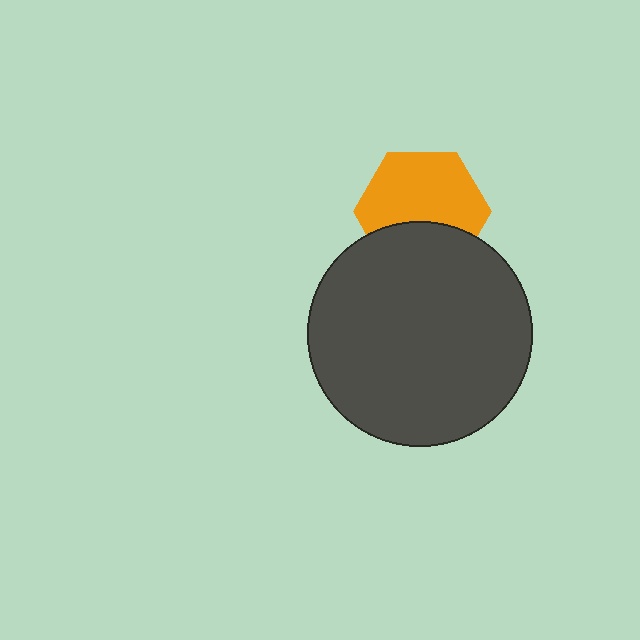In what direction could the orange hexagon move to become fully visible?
The orange hexagon could move up. That would shift it out from behind the dark gray circle entirely.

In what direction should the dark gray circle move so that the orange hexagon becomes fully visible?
The dark gray circle should move down. That is the shortest direction to clear the overlap and leave the orange hexagon fully visible.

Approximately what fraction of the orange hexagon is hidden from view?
Roughly 35% of the orange hexagon is hidden behind the dark gray circle.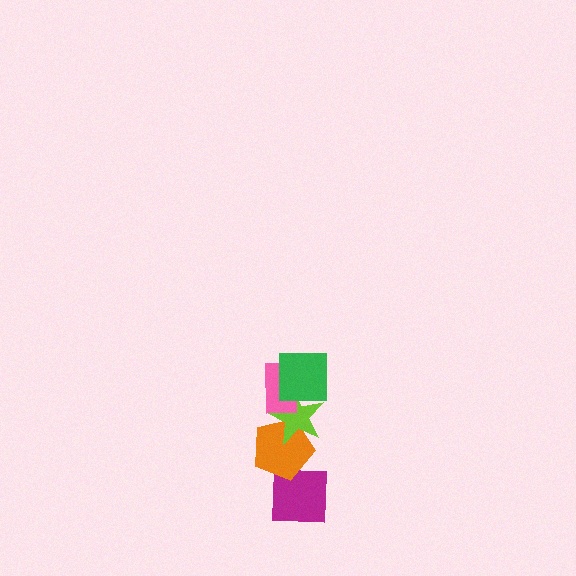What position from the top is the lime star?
The lime star is 3rd from the top.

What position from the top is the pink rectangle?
The pink rectangle is 2nd from the top.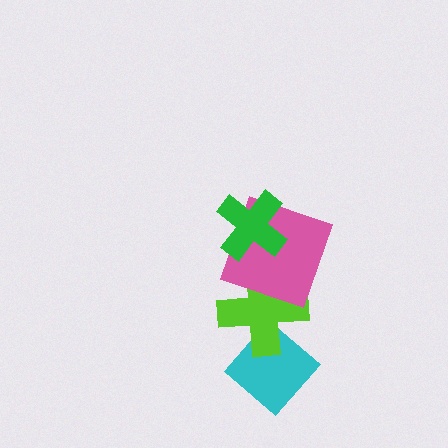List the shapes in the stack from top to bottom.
From top to bottom: the green cross, the pink square, the lime cross, the cyan diamond.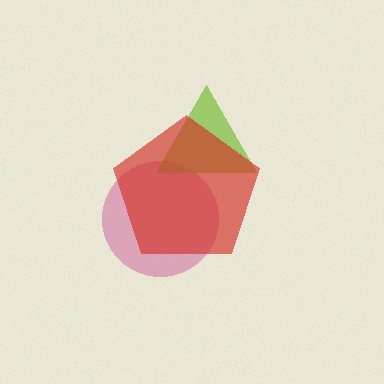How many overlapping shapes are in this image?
There are 3 overlapping shapes in the image.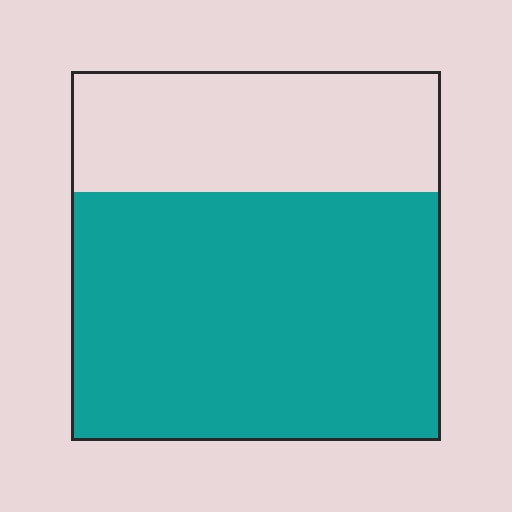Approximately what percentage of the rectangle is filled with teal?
Approximately 65%.